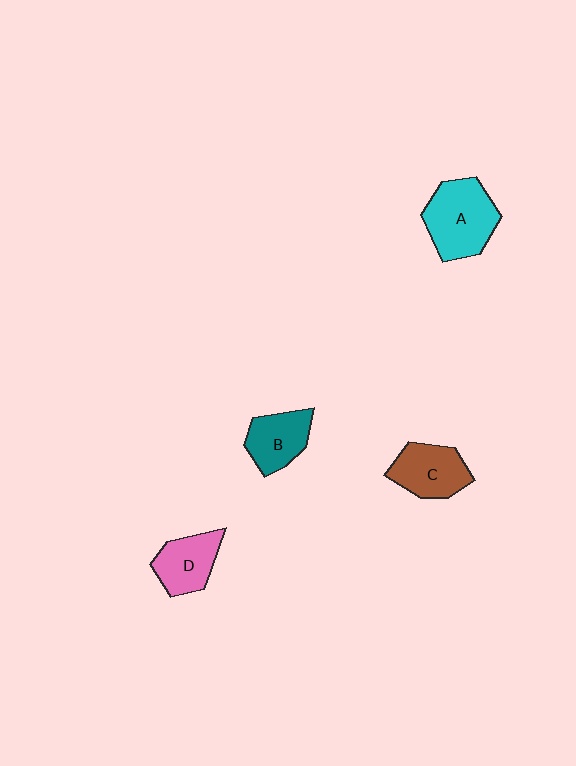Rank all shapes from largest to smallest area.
From largest to smallest: A (cyan), C (brown), D (pink), B (teal).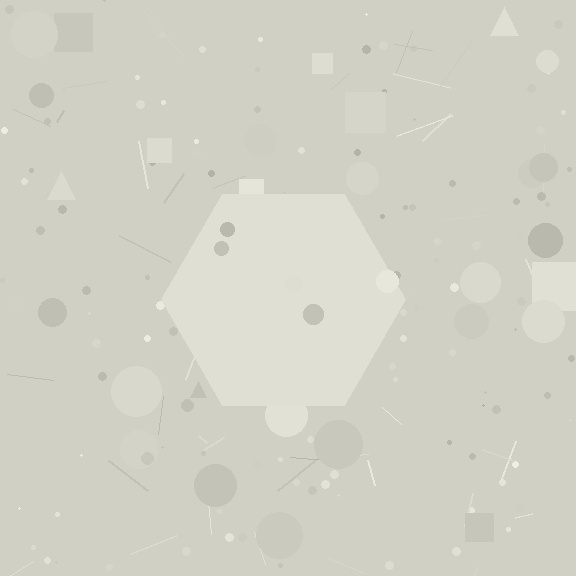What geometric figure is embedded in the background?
A hexagon is embedded in the background.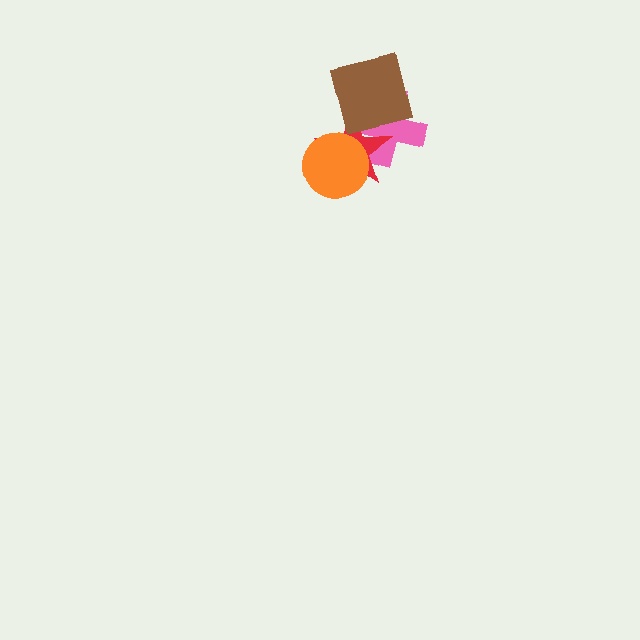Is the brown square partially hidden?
No, no other shape covers it.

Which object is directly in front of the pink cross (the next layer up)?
The red star is directly in front of the pink cross.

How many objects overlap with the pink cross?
3 objects overlap with the pink cross.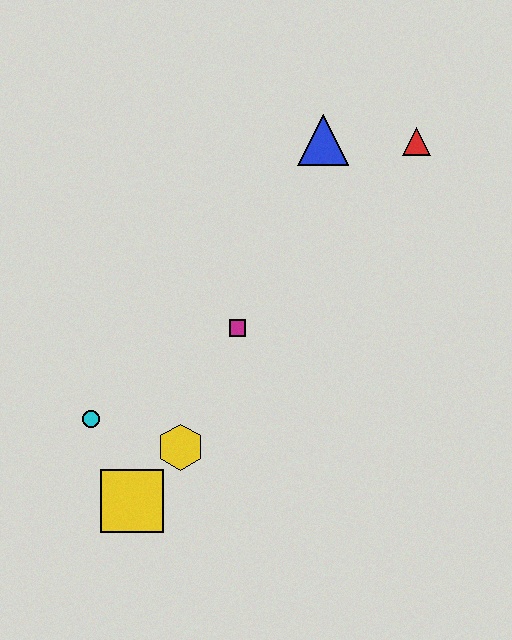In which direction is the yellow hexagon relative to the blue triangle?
The yellow hexagon is below the blue triangle.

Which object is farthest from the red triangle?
The yellow square is farthest from the red triangle.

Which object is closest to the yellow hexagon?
The yellow square is closest to the yellow hexagon.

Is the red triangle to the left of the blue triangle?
No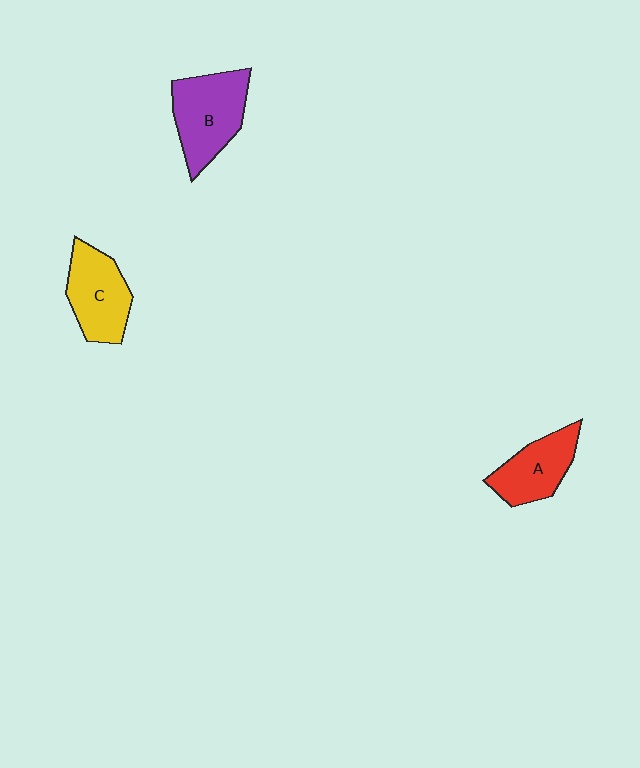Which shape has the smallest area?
Shape A (red).